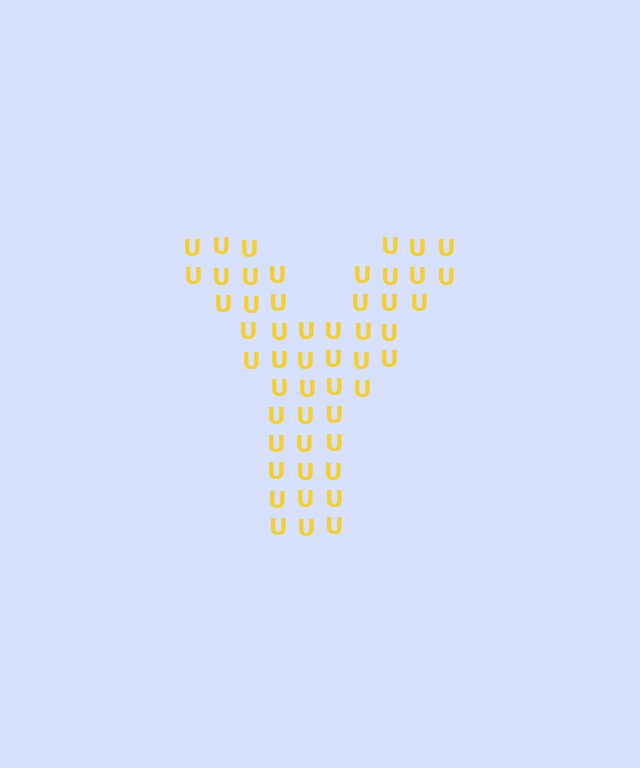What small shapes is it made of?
It is made of small letter U's.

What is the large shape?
The large shape is the letter Y.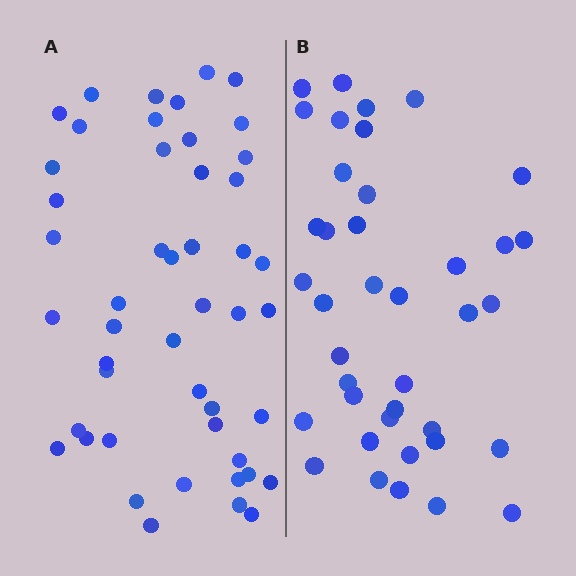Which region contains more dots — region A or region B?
Region A (the left region) has more dots.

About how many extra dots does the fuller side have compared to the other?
Region A has roughly 8 or so more dots than region B.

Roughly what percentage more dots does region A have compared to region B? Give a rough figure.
About 25% more.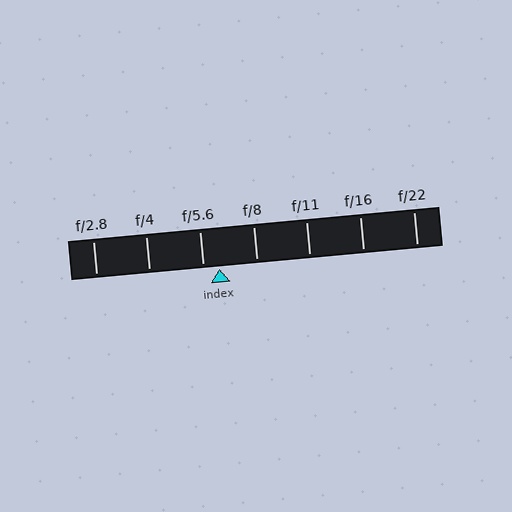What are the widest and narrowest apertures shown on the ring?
The widest aperture shown is f/2.8 and the narrowest is f/22.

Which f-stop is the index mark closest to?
The index mark is closest to f/5.6.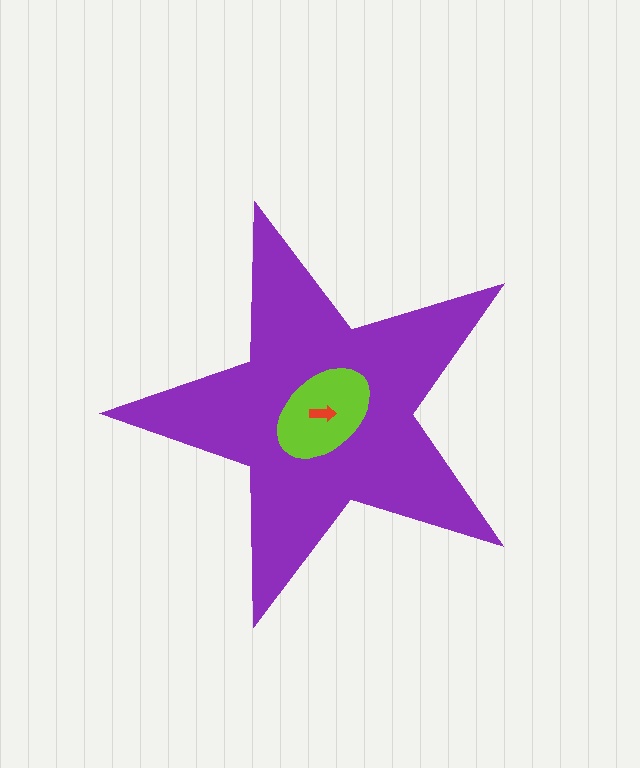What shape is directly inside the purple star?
The lime ellipse.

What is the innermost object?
The red arrow.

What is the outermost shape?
The purple star.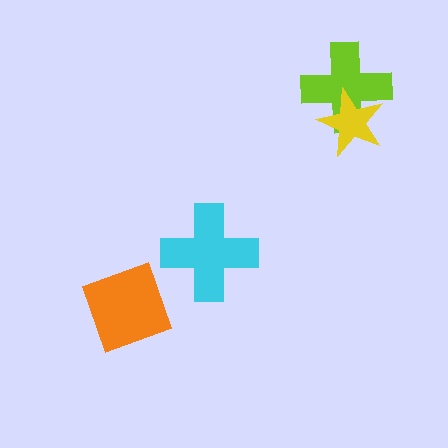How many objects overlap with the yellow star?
1 object overlaps with the yellow star.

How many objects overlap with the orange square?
0 objects overlap with the orange square.